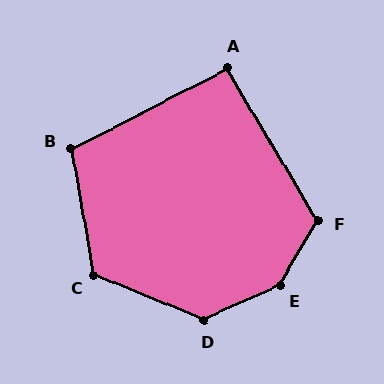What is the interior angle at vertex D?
Approximately 133 degrees (obtuse).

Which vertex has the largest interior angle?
E, at approximately 144 degrees.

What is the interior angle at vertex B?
Approximately 107 degrees (obtuse).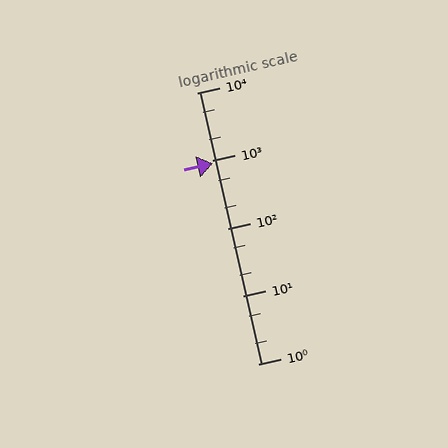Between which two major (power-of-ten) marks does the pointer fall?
The pointer is between 100 and 1000.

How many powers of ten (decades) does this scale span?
The scale spans 4 decades, from 1 to 10000.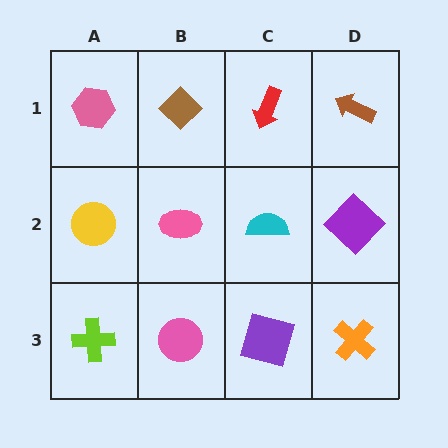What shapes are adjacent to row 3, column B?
A pink ellipse (row 2, column B), a lime cross (row 3, column A), a purple square (row 3, column C).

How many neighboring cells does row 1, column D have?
2.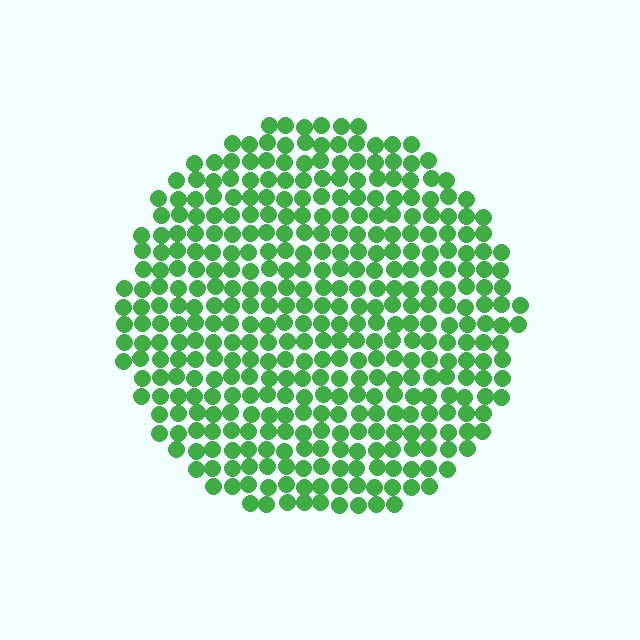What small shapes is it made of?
It is made of small circles.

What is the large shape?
The large shape is a circle.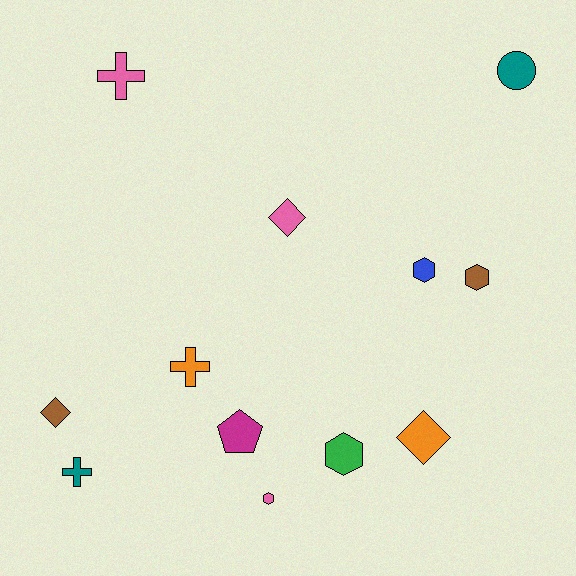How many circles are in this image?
There is 1 circle.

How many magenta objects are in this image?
There is 1 magenta object.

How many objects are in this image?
There are 12 objects.